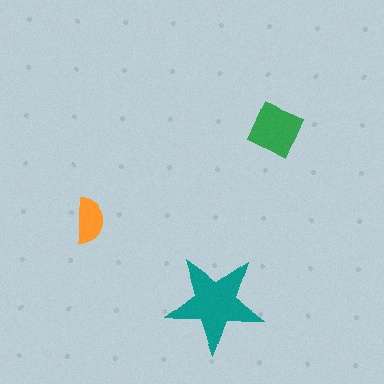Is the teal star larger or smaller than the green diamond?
Larger.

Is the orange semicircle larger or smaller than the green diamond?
Smaller.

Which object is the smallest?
The orange semicircle.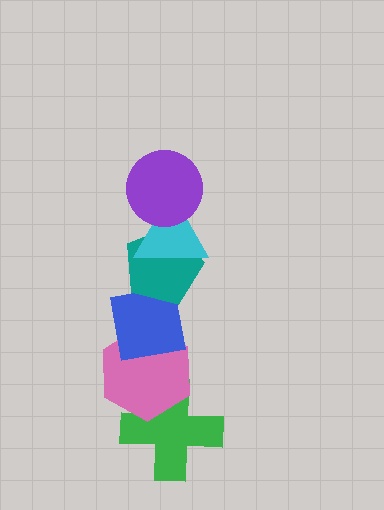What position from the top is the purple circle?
The purple circle is 1st from the top.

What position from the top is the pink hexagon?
The pink hexagon is 5th from the top.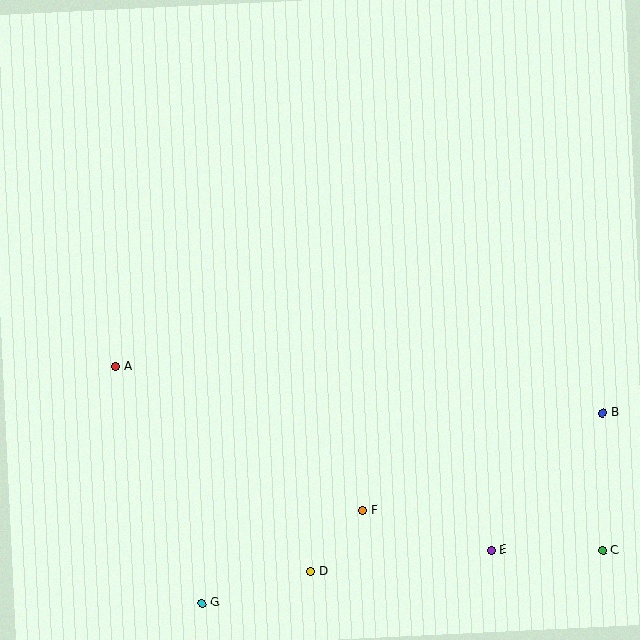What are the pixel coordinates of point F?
Point F is at (363, 510).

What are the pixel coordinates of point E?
Point E is at (492, 550).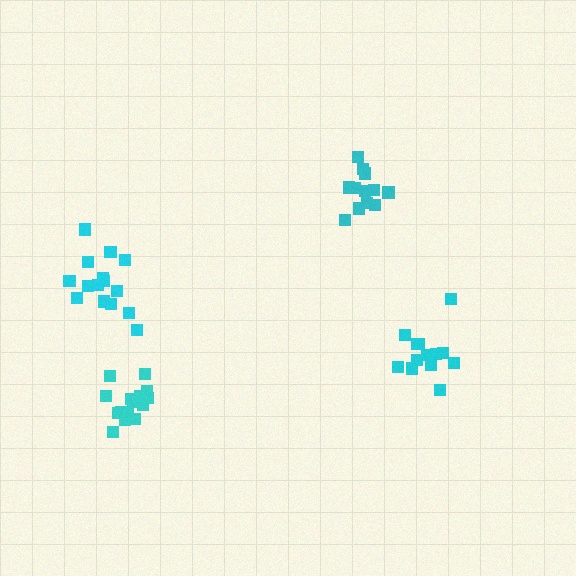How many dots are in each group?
Group 1: 13 dots, Group 2: 16 dots, Group 3: 12 dots, Group 4: 15 dots (56 total).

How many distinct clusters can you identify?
There are 4 distinct clusters.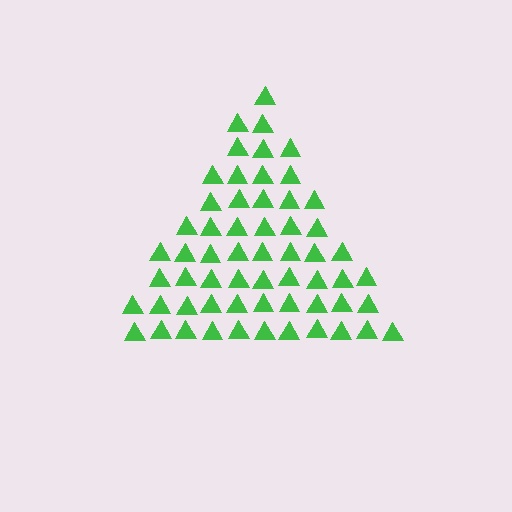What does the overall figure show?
The overall figure shows a triangle.